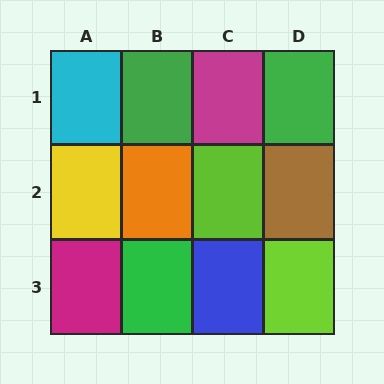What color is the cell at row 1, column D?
Green.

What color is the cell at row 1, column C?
Magenta.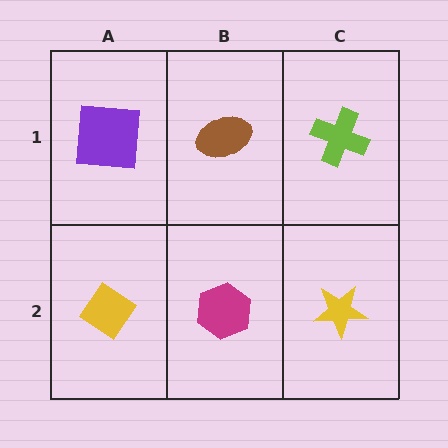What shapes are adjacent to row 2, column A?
A purple square (row 1, column A), a magenta hexagon (row 2, column B).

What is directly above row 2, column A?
A purple square.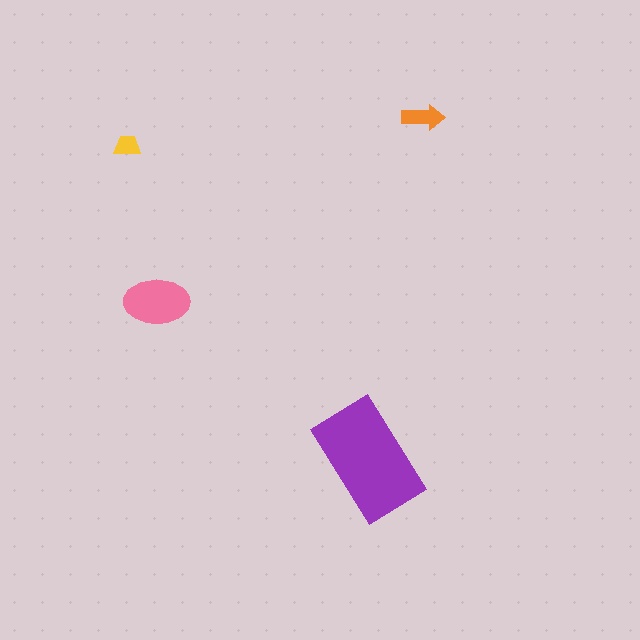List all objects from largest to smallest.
The purple rectangle, the pink ellipse, the orange arrow, the yellow trapezoid.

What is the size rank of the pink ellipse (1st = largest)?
2nd.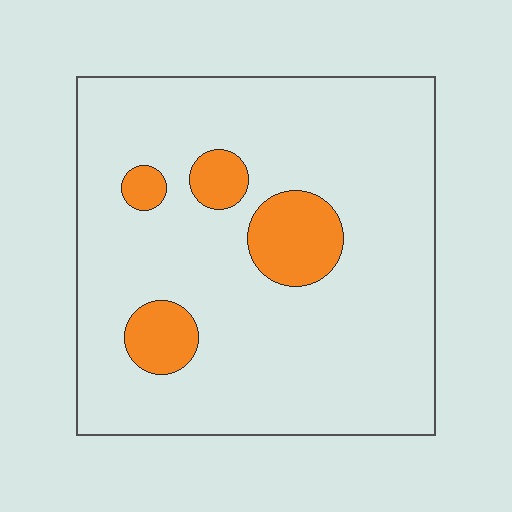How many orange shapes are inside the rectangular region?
4.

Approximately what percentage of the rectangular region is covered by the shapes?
Approximately 15%.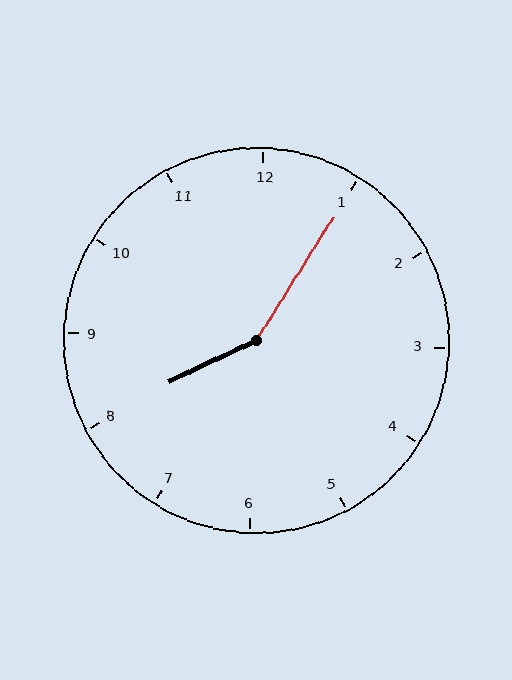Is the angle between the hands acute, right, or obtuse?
It is obtuse.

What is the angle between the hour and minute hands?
Approximately 148 degrees.